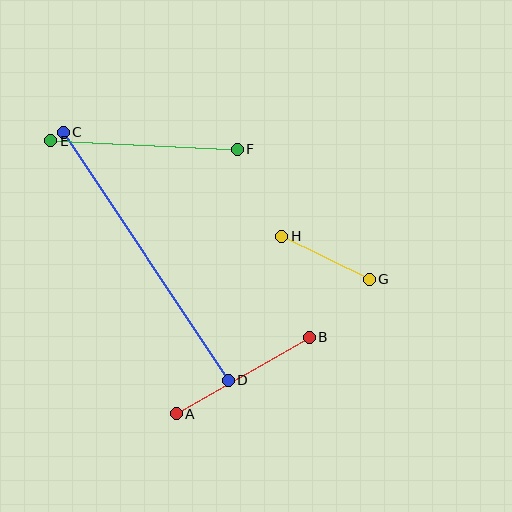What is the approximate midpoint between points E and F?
The midpoint is at approximately (144, 145) pixels.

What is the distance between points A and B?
The distance is approximately 154 pixels.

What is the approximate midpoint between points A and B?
The midpoint is at approximately (243, 376) pixels.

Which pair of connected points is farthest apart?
Points C and D are farthest apart.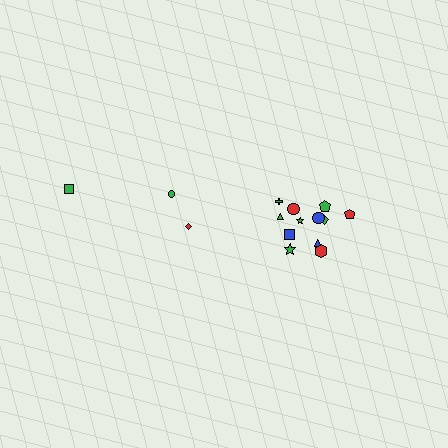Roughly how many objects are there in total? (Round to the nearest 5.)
Roughly 15 objects in total.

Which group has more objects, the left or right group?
The right group.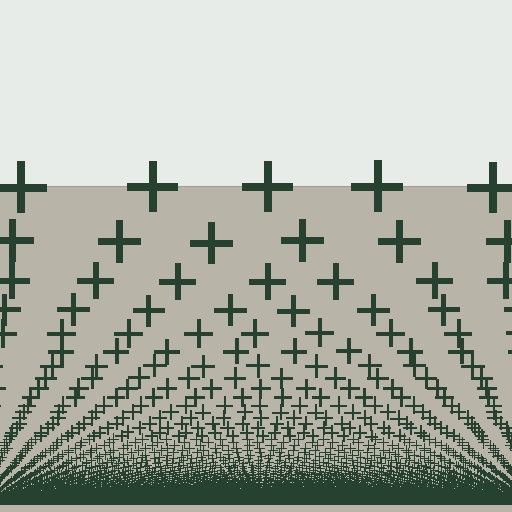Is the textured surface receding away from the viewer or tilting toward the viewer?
The surface appears to tilt toward the viewer. Texture elements get larger and sparser toward the top.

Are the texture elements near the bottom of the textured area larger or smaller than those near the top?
Smaller. The gradient is inverted — elements near the bottom are smaller and denser.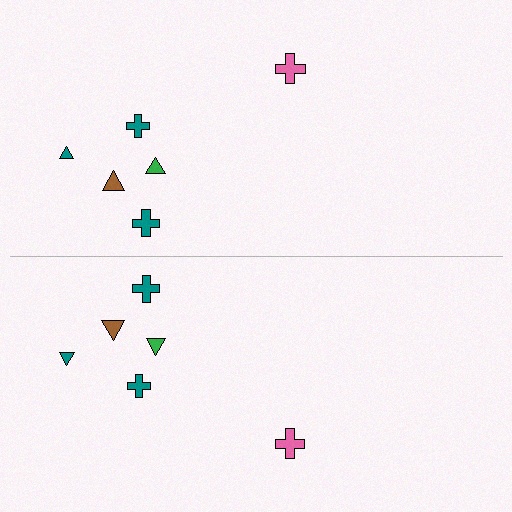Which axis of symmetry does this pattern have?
The pattern has a horizontal axis of symmetry running through the center of the image.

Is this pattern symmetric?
Yes, this pattern has bilateral (reflection) symmetry.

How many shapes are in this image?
There are 12 shapes in this image.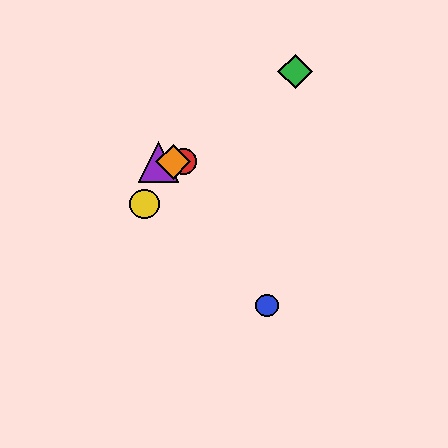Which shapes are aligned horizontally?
The red circle, the purple triangle, the orange diamond are aligned horizontally.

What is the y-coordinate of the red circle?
The red circle is at y≈162.